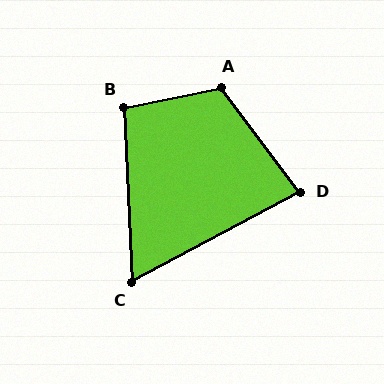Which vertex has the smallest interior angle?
C, at approximately 64 degrees.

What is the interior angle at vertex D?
Approximately 81 degrees (acute).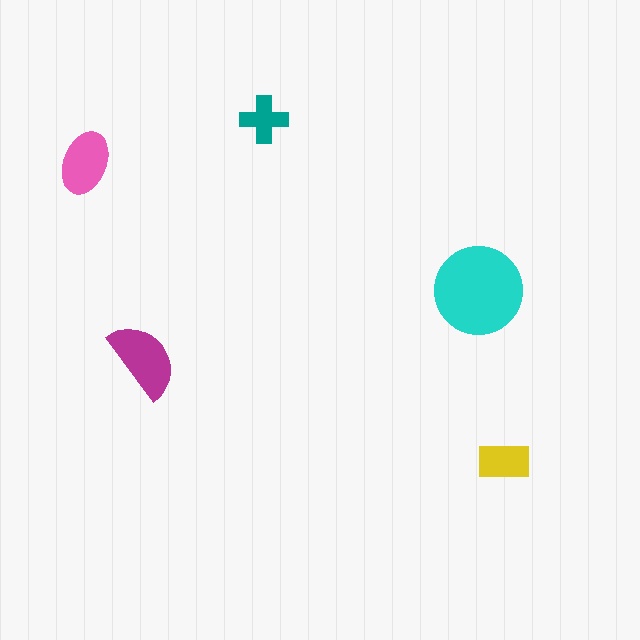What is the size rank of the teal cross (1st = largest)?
5th.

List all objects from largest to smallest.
The cyan circle, the magenta semicircle, the pink ellipse, the yellow rectangle, the teal cross.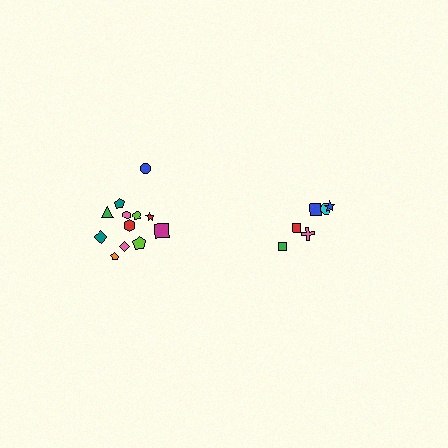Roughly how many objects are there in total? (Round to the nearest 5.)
Roughly 20 objects in total.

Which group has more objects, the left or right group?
The left group.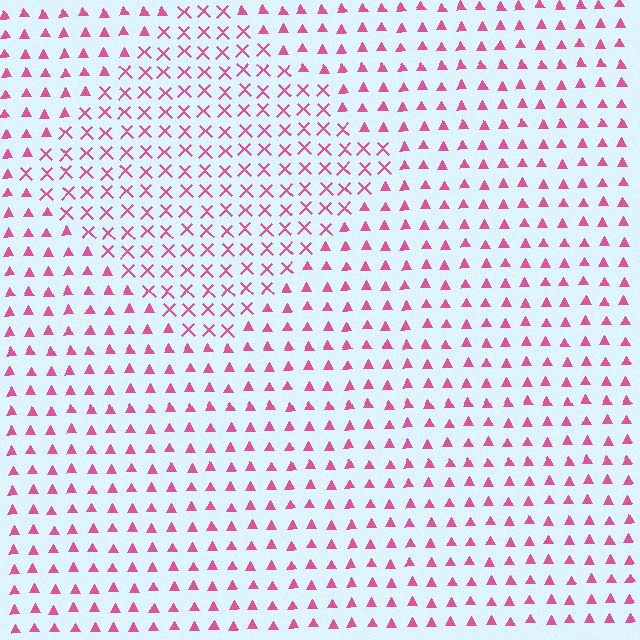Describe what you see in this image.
The image is filled with small pink elements arranged in a uniform grid. A diamond-shaped region contains X marks, while the surrounding area contains triangles. The boundary is defined purely by the change in element shape.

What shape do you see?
I see a diamond.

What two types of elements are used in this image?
The image uses X marks inside the diamond region and triangles outside it.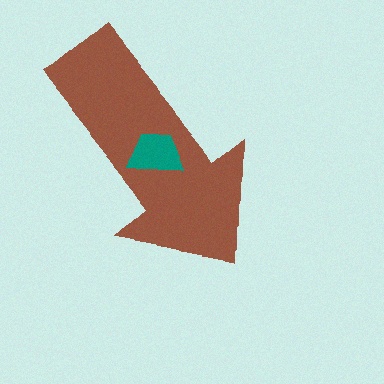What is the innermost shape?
The teal trapezoid.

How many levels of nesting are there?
2.